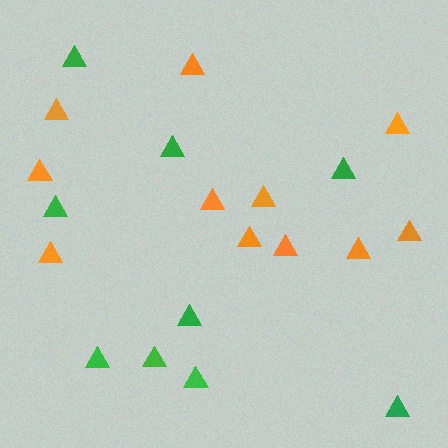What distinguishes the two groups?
There are 2 groups: one group of orange triangles (11) and one group of green triangles (9).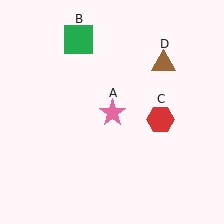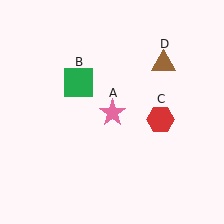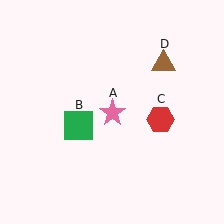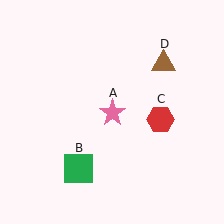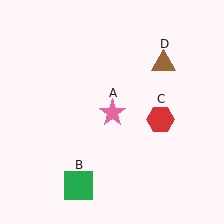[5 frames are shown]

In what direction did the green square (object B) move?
The green square (object B) moved down.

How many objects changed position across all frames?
1 object changed position: green square (object B).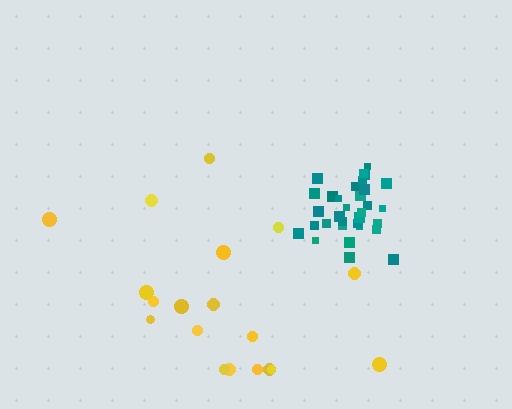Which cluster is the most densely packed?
Teal.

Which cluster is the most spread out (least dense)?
Yellow.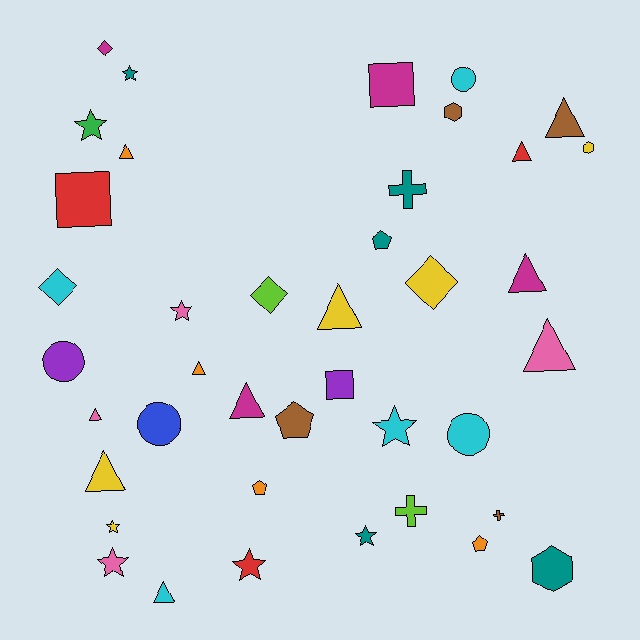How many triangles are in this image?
There are 11 triangles.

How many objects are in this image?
There are 40 objects.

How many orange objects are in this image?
There are 4 orange objects.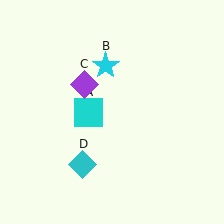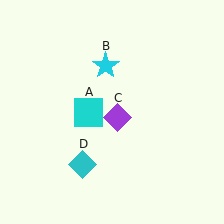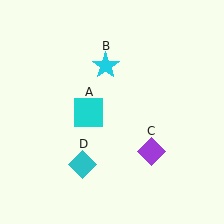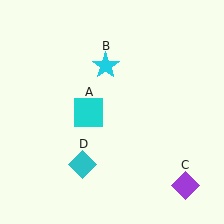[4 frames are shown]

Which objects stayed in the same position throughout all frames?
Cyan square (object A) and cyan star (object B) and cyan diamond (object D) remained stationary.